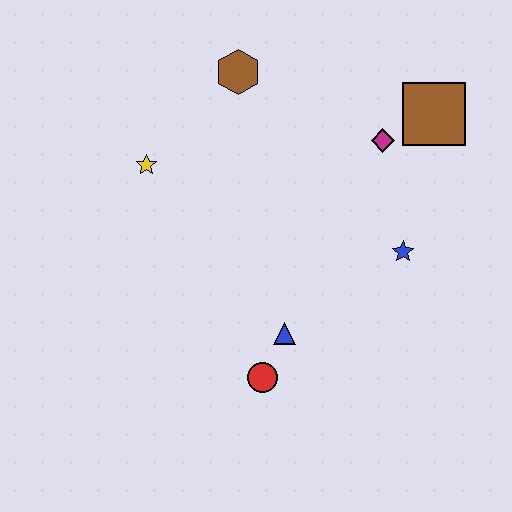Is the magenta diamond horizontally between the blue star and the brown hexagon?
Yes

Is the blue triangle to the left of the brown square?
Yes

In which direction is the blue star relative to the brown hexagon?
The blue star is below the brown hexagon.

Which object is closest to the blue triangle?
The red circle is closest to the blue triangle.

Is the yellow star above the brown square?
No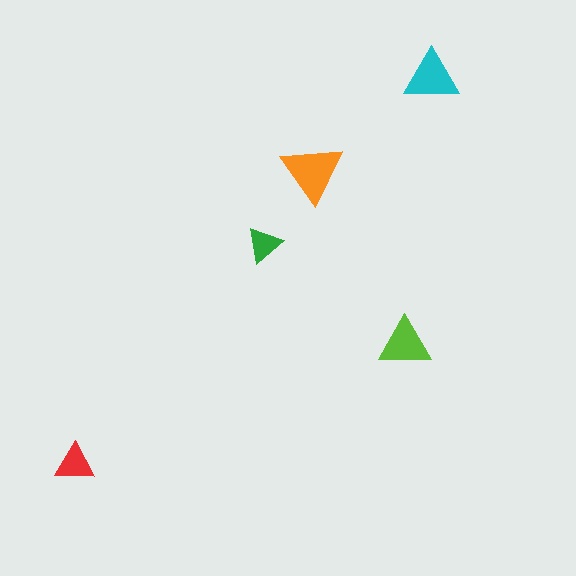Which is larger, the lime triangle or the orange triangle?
The orange one.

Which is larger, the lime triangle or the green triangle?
The lime one.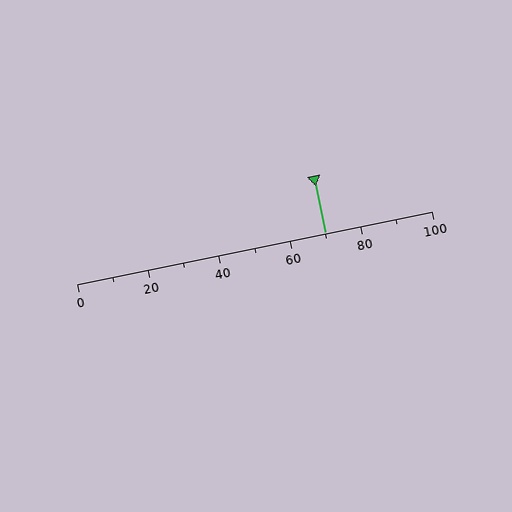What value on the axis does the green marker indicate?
The marker indicates approximately 70.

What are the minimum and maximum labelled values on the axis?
The axis runs from 0 to 100.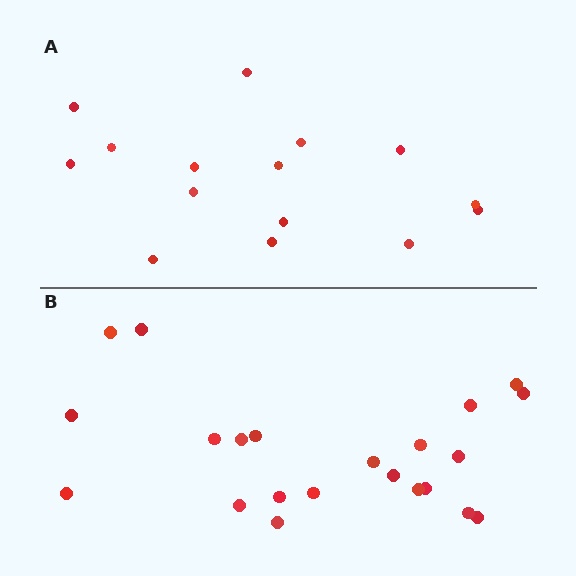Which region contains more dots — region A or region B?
Region B (the bottom region) has more dots.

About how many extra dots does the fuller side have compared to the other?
Region B has roughly 8 or so more dots than region A.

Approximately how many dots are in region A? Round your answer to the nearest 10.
About 20 dots. (The exact count is 15, which rounds to 20.)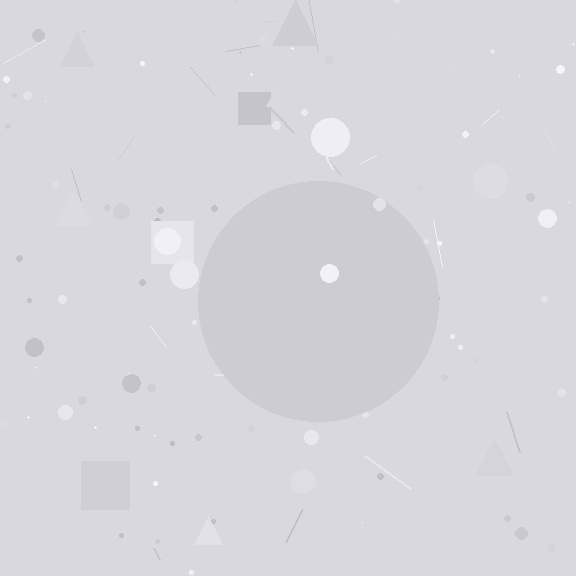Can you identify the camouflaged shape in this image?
The camouflaged shape is a circle.